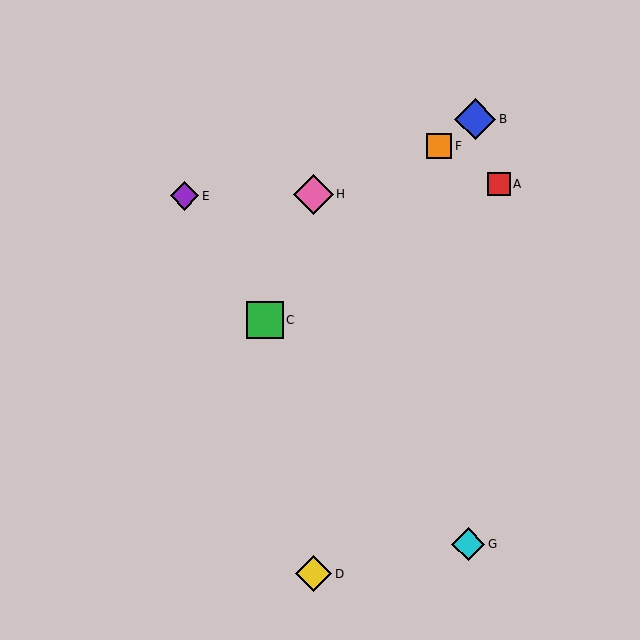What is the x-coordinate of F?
Object F is at x≈439.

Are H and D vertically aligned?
Yes, both are at x≈313.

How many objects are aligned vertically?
2 objects (D, H) are aligned vertically.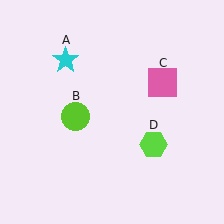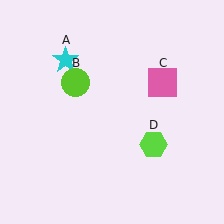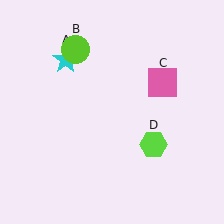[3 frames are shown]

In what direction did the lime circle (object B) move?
The lime circle (object B) moved up.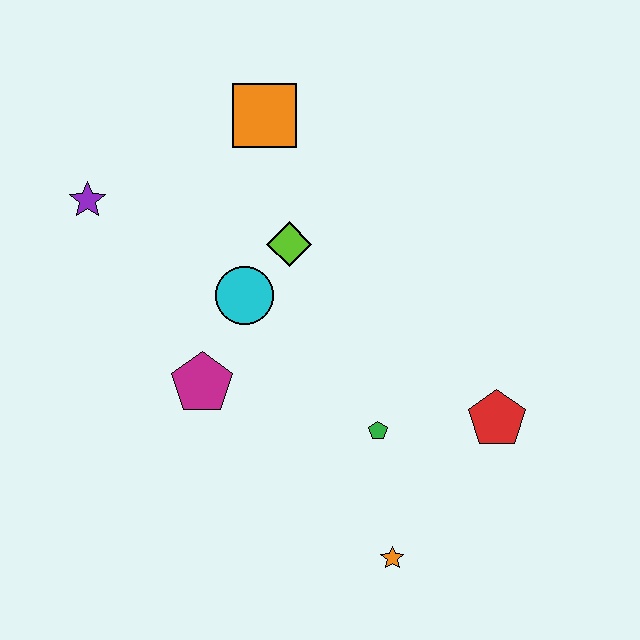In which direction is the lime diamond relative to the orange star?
The lime diamond is above the orange star.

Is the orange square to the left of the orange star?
Yes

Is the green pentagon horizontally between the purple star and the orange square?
No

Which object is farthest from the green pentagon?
The purple star is farthest from the green pentagon.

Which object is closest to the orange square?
The lime diamond is closest to the orange square.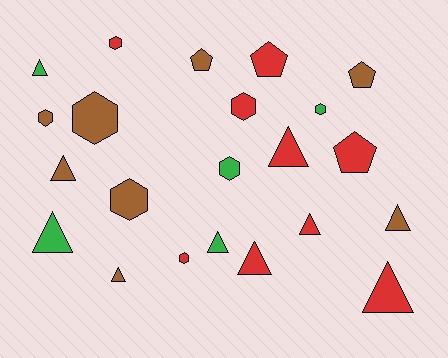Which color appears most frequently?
Red, with 9 objects.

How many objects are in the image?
There are 22 objects.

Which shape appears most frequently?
Triangle, with 10 objects.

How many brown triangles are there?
There are 3 brown triangles.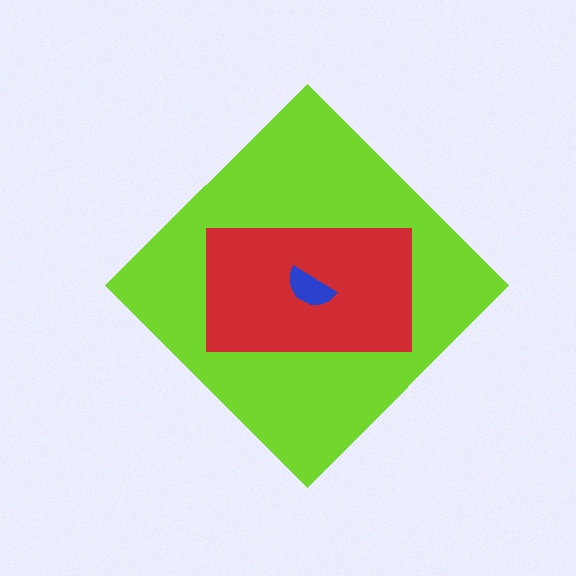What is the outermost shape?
The lime diamond.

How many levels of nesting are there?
3.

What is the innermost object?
The blue semicircle.